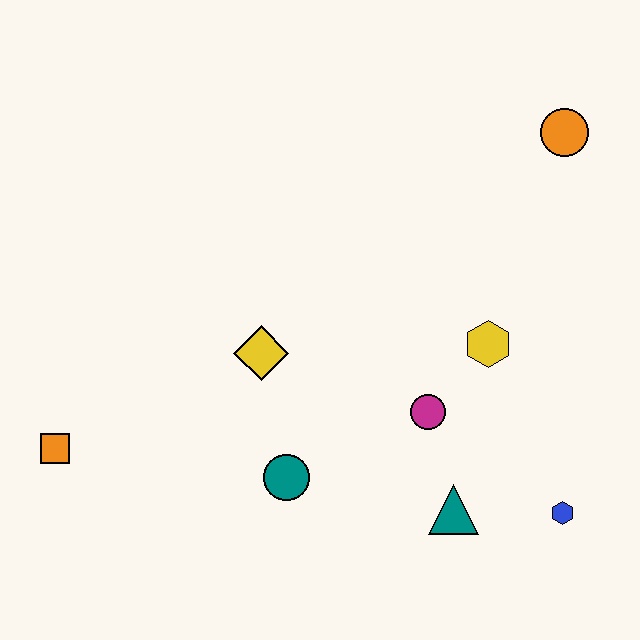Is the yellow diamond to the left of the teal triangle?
Yes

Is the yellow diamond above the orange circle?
No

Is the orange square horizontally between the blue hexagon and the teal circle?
No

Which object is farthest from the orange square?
The orange circle is farthest from the orange square.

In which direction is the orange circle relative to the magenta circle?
The orange circle is above the magenta circle.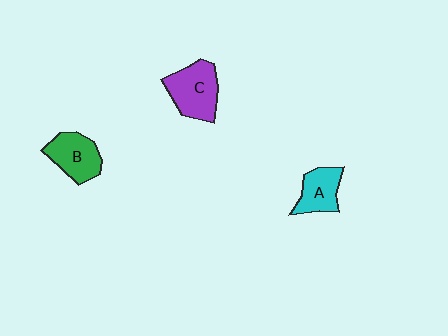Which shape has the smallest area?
Shape A (cyan).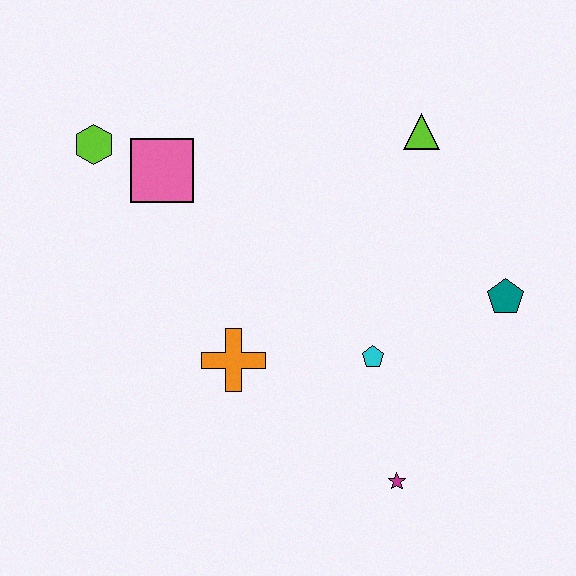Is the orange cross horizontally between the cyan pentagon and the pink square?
Yes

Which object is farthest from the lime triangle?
The magenta star is farthest from the lime triangle.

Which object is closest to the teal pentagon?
The cyan pentagon is closest to the teal pentagon.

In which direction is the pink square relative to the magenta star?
The pink square is above the magenta star.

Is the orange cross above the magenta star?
Yes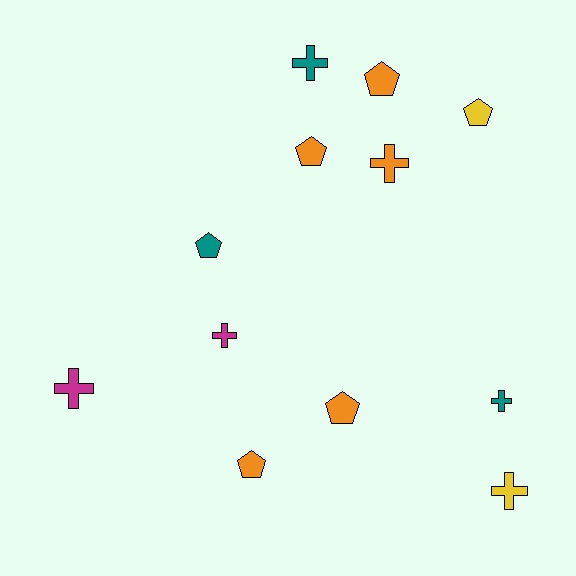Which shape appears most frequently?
Cross, with 6 objects.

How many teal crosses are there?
There are 2 teal crosses.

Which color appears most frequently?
Orange, with 5 objects.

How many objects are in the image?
There are 12 objects.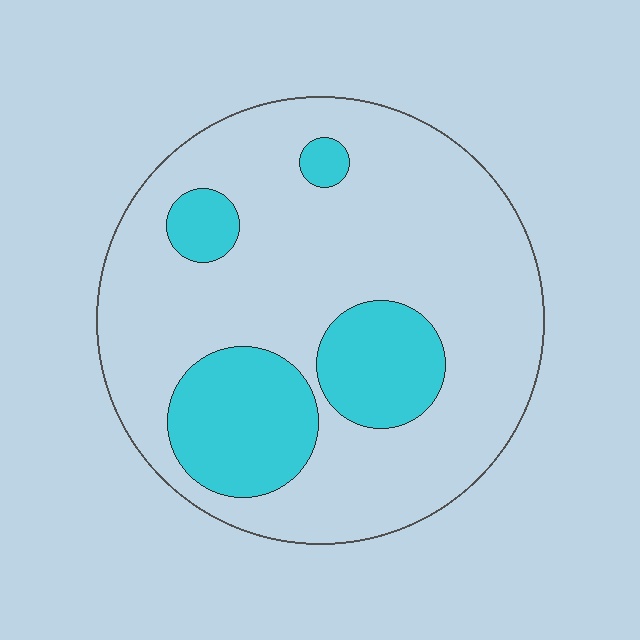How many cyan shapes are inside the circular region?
4.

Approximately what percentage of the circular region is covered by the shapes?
Approximately 25%.